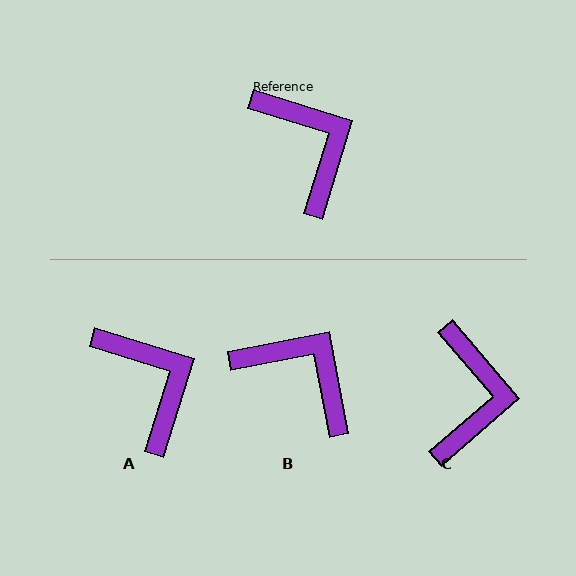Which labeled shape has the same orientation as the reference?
A.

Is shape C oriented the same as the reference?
No, it is off by about 32 degrees.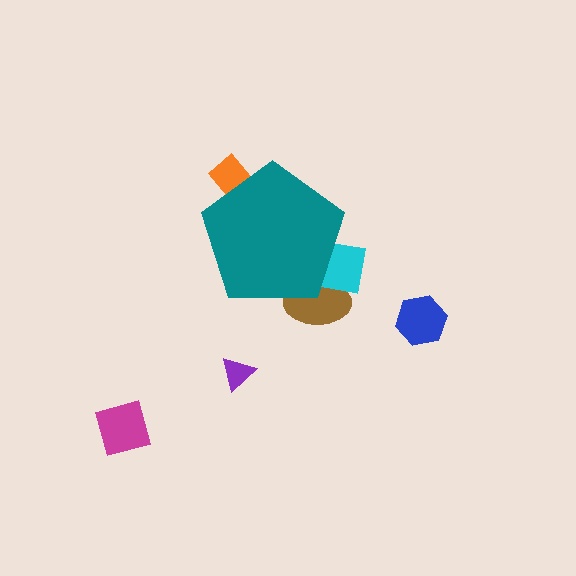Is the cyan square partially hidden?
Yes, the cyan square is partially hidden behind the teal pentagon.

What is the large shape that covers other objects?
A teal pentagon.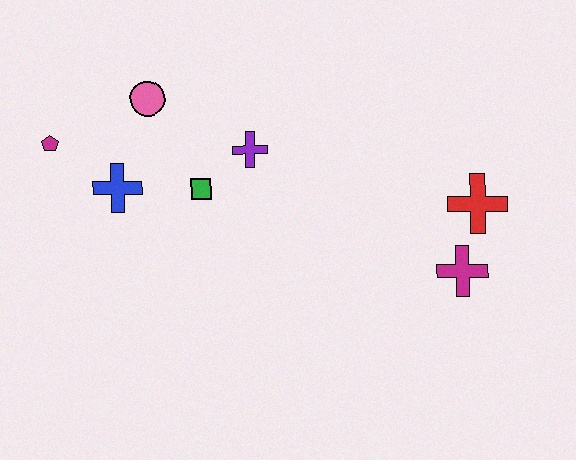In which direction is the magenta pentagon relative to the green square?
The magenta pentagon is to the left of the green square.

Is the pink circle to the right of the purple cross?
No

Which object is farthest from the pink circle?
The magenta cross is farthest from the pink circle.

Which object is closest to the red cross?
The magenta cross is closest to the red cross.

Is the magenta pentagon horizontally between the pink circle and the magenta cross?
No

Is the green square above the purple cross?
No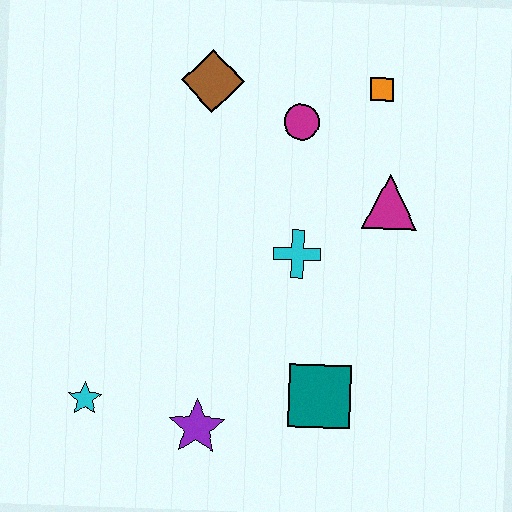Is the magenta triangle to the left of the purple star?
No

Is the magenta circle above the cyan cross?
Yes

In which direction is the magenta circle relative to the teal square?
The magenta circle is above the teal square.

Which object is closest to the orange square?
The magenta circle is closest to the orange square.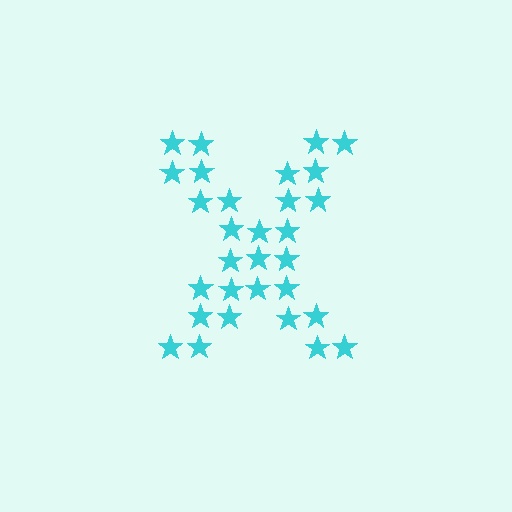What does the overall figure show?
The overall figure shows the letter X.